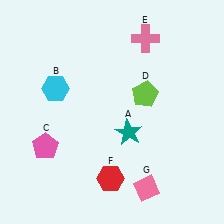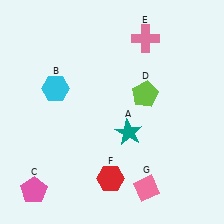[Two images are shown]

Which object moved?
The pink pentagon (C) moved down.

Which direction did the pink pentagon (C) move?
The pink pentagon (C) moved down.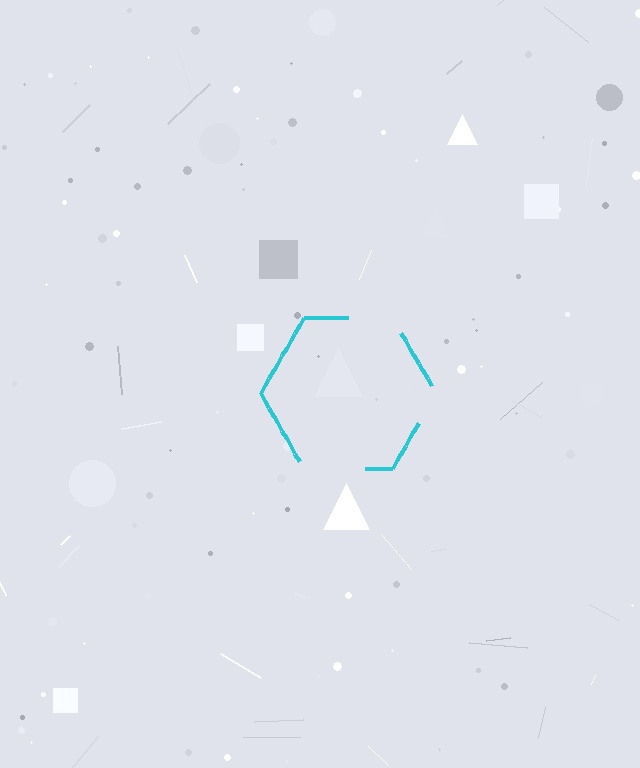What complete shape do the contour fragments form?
The contour fragments form a hexagon.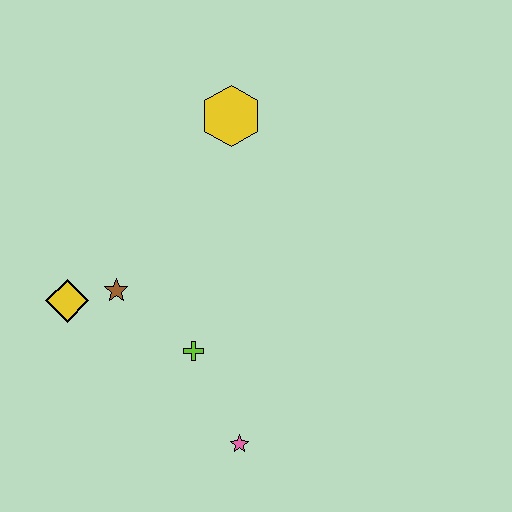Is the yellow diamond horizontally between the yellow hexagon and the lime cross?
No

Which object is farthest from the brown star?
The yellow hexagon is farthest from the brown star.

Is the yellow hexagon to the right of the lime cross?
Yes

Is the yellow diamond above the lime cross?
Yes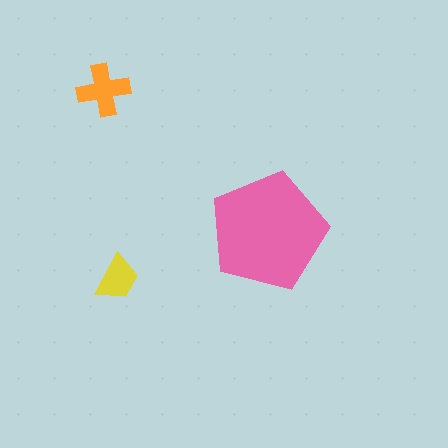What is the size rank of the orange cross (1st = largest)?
2nd.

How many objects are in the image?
There are 3 objects in the image.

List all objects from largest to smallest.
The pink pentagon, the orange cross, the yellow trapezoid.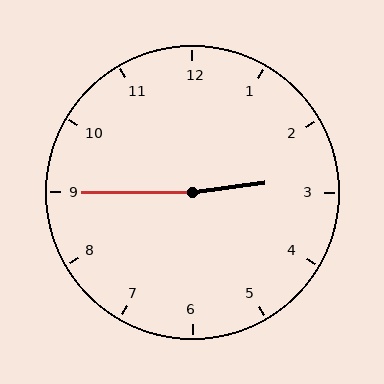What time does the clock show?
2:45.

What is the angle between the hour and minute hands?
Approximately 172 degrees.